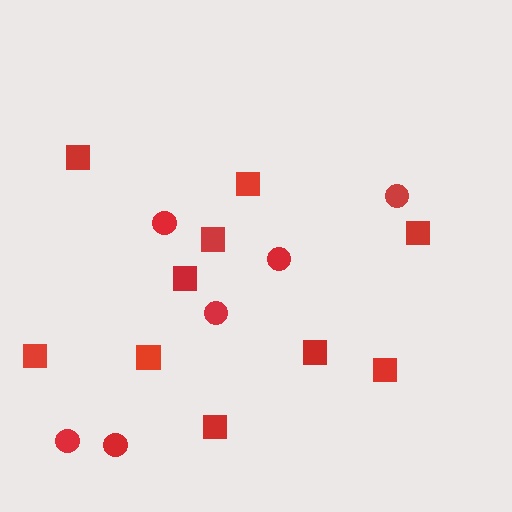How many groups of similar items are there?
There are 2 groups: one group of squares (10) and one group of circles (6).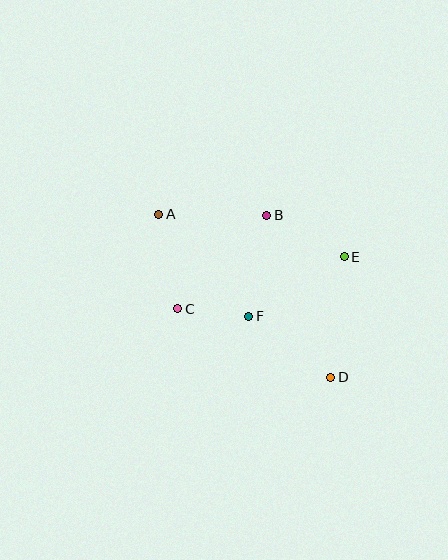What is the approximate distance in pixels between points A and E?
The distance between A and E is approximately 190 pixels.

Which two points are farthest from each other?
Points A and D are farthest from each other.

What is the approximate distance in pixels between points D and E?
The distance between D and E is approximately 121 pixels.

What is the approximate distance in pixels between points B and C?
The distance between B and C is approximately 129 pixels.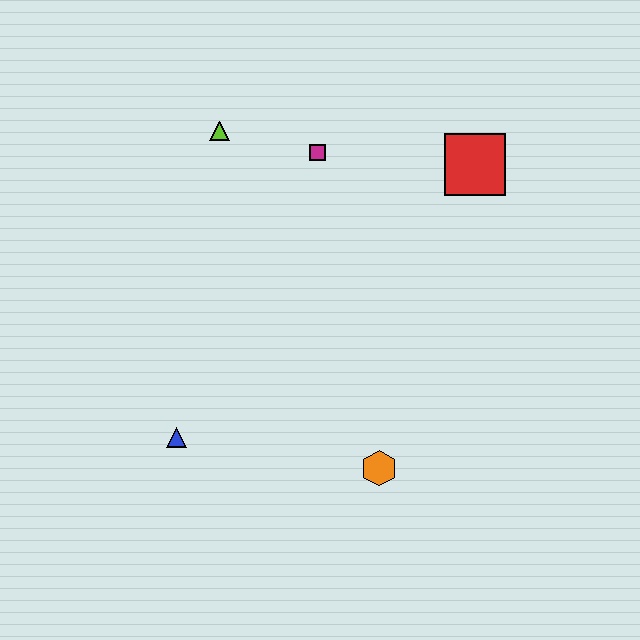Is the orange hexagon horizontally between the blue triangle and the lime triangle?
No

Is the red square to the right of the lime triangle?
Yes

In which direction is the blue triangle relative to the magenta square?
The blue triangle is below the magenta square.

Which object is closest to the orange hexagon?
The blue triangle is closest to the orange hexagon.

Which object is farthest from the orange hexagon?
The lime triangle is farthest from the orange hexagon.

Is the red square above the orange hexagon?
Yes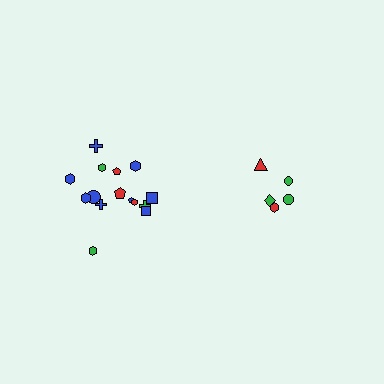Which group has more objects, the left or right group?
The left group.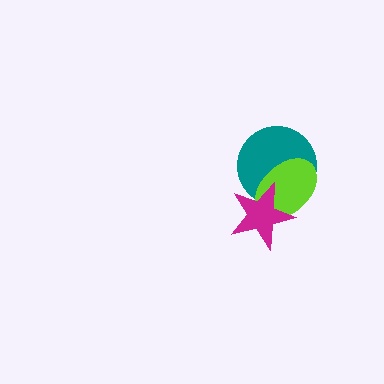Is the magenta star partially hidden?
No, no other shape covers it.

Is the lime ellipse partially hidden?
Yes, it is partially covered by another shape.